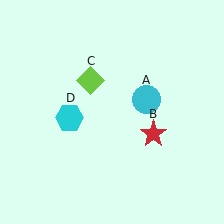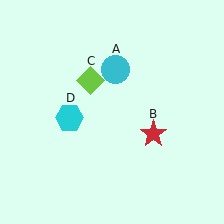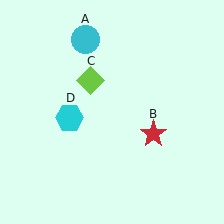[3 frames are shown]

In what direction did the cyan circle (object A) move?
The cyan circle (object A) moved up and to the left.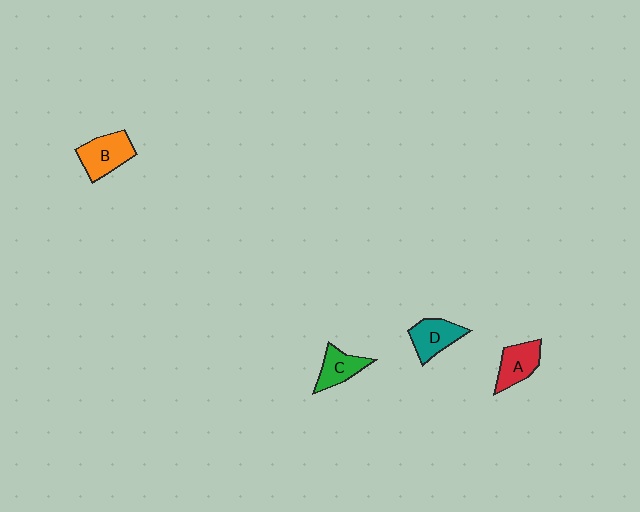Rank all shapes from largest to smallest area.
From largest to smallest: B (orange), D (teal), A (red), C (green).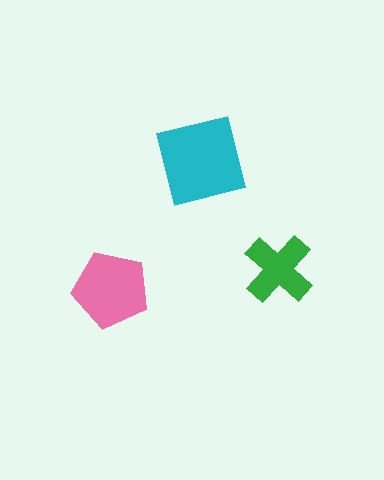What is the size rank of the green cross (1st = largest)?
3rd.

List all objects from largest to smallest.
The cyan square, the pink pentagon, the green cross.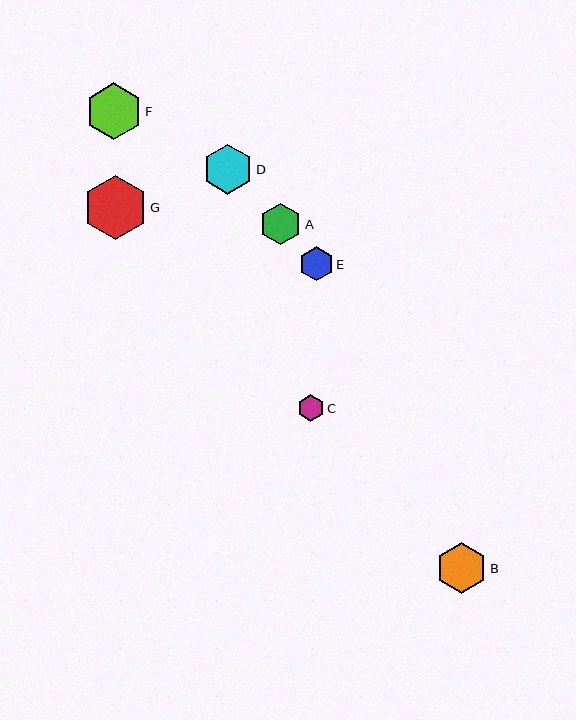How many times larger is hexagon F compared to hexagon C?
Hexagon F is approximately 2.1 times the size of hexagon C.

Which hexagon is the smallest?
Hexagon C is the smallest with a size of approximately 27 pixels.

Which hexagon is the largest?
Hexagon G is the largest with a size of approximately 64 pixels.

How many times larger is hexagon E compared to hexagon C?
Hexagon E is approximately 1.3 times the size of hexagon C.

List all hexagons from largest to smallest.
From largest to smallest: G, F, B, D, A, E, C.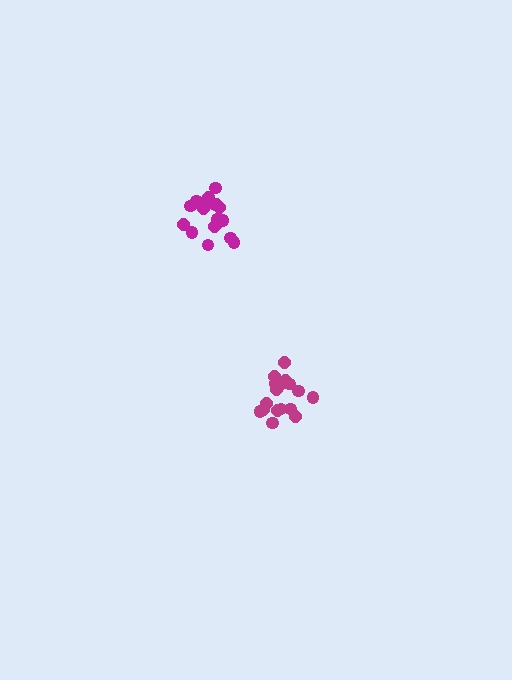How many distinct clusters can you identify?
There are 2 distinct clusters.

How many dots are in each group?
Group 1: 20 dots, Group 2: 17 dots (37 total).